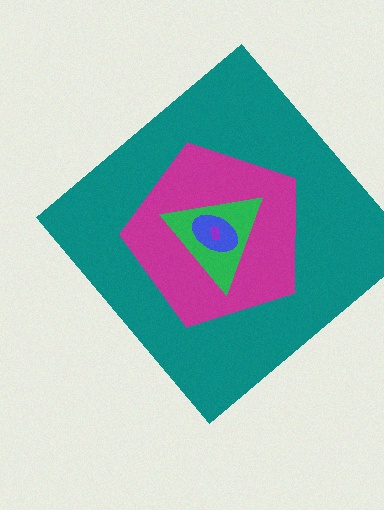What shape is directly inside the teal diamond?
The magenta pentagon.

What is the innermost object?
The purple rectangle.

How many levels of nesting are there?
5.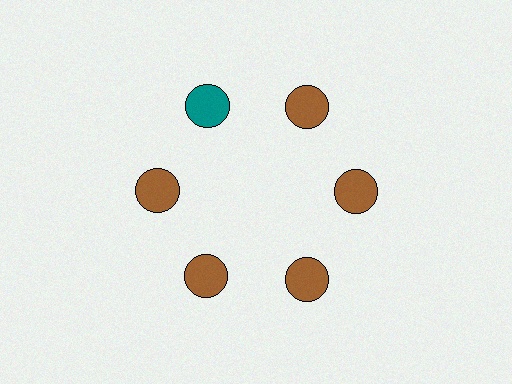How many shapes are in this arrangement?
There are 6 shapes arranged in a ring pattern.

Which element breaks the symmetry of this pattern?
The teal circle at roughly the 11 o'clock position breaks the symmetry. All other shapes are brown circles.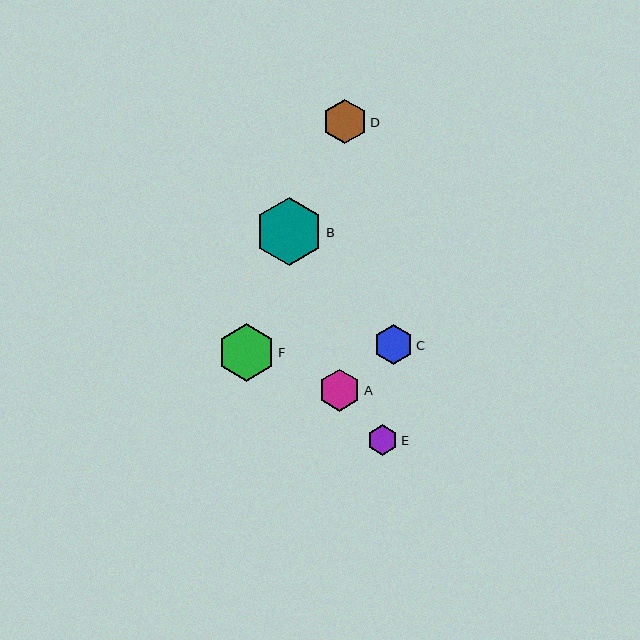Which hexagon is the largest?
Hexagon B is the largest with a size of approximately 68 pixels.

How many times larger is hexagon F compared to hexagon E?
Hexagon F is approximately 1.9 times the size of hexagon E.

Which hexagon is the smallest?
Hexagon E is the smallest with a size of approximately 31 pixels.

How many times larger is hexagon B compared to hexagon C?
Hexagon B is approximately 1.7 times the size of hexagon C.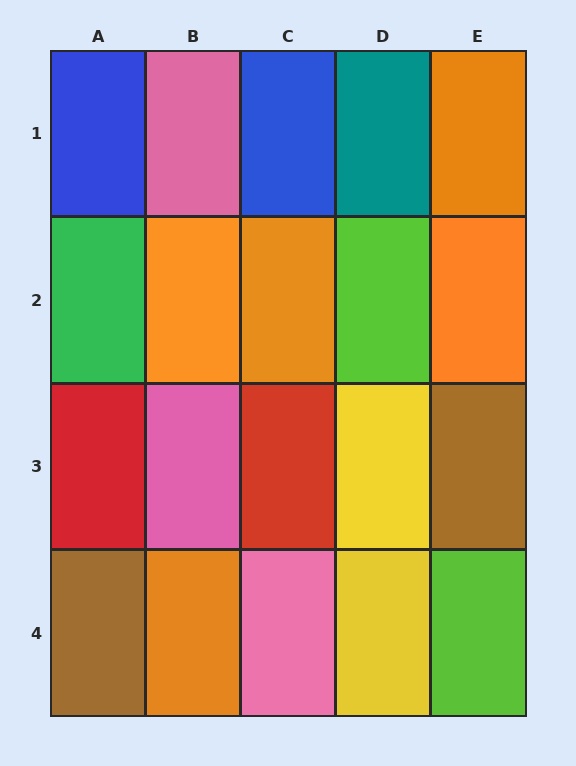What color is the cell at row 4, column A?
Brown.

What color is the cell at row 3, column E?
Brown.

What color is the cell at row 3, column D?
Yellow.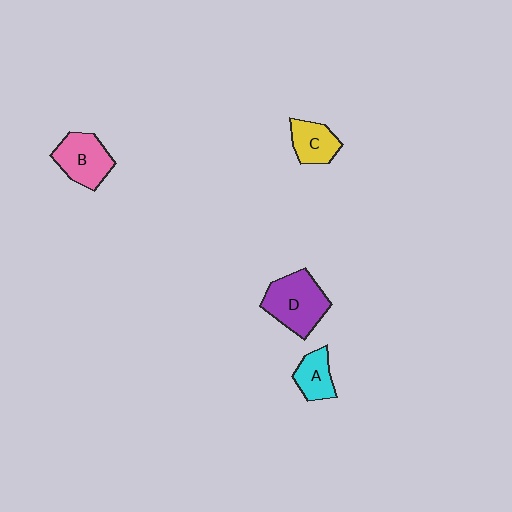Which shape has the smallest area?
Shape A (cyan).